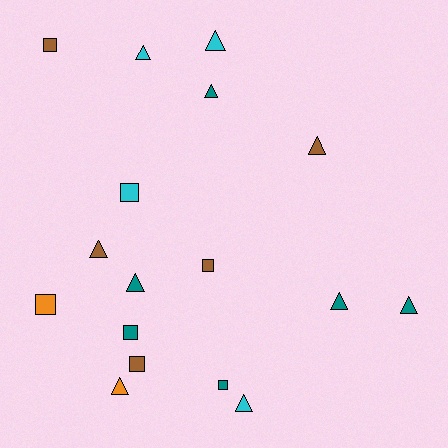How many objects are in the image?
There are 17 objects.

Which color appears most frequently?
Teal, with 6 objects.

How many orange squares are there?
There is 1 orange square.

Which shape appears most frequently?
Triangle, with 10 objects.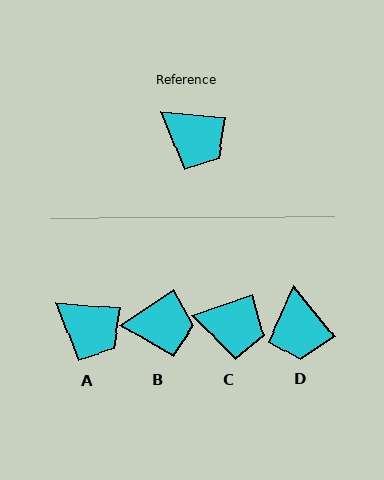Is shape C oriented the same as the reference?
No, it is off by about 23 degrees.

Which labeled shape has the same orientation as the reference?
A.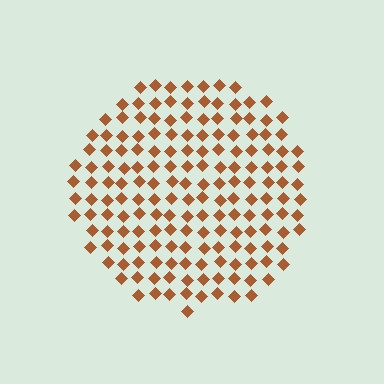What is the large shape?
The large shape is a circle.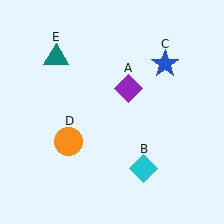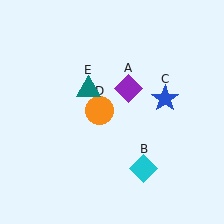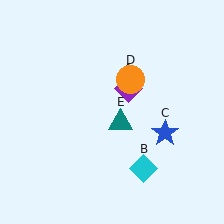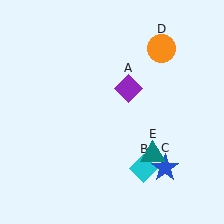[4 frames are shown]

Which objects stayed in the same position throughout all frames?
Purple diamond (object A) and cyan diamond (object B) remained stationary.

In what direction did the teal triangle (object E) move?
The teal triangle (object E) moved down and to the right.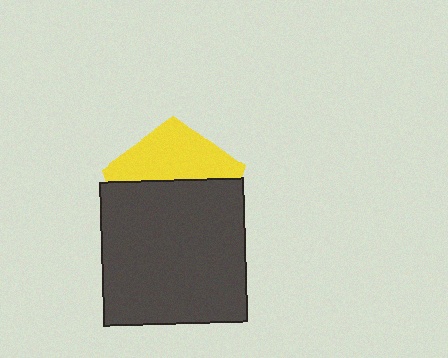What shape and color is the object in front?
The object in front is a dark gray square.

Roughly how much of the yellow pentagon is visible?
A small part of it is visible (roughly 39%).